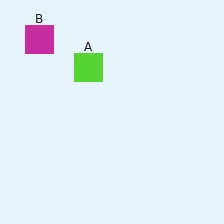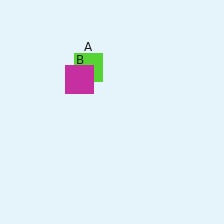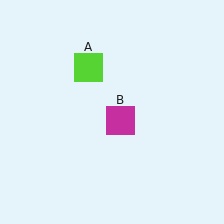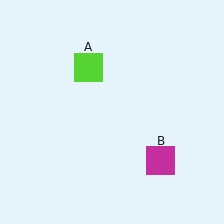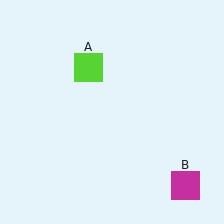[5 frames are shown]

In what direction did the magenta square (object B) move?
The magenta square (object B) moved down and to the right.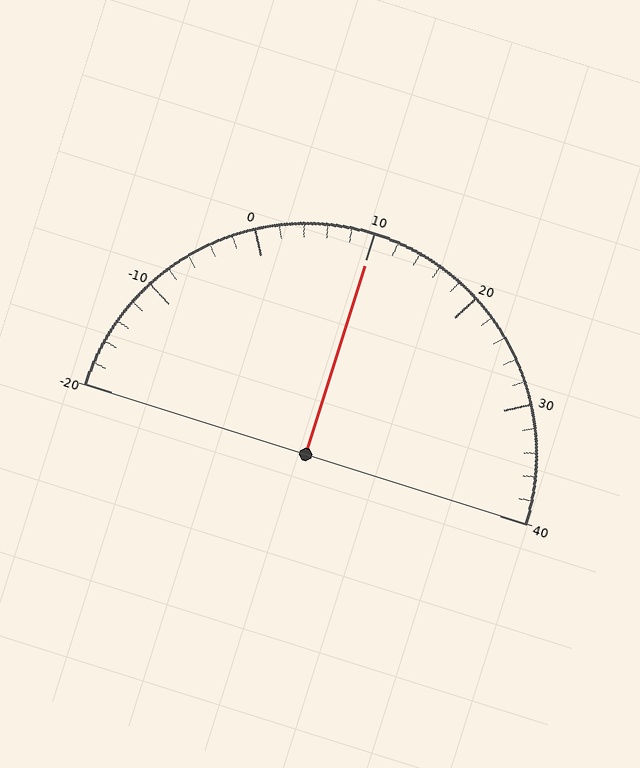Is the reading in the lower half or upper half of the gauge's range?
The reading is in the upper half of the range (-20 to 40).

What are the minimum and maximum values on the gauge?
The gauge ranges from -20 to 40.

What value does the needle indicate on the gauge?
The needle indicates approximately 10.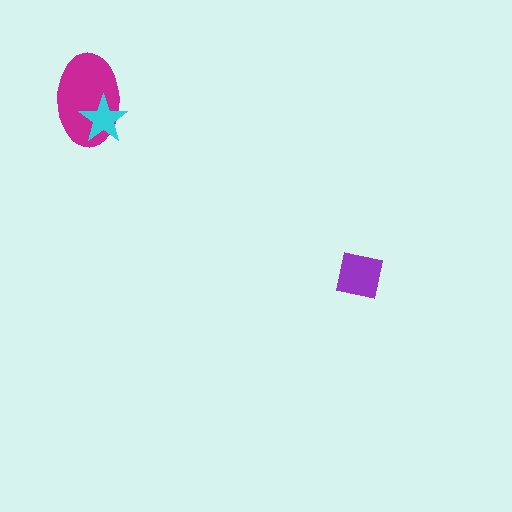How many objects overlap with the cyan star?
1 object overlaps with the cyan star.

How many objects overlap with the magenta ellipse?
1 object overlaps with the magenta ellipse.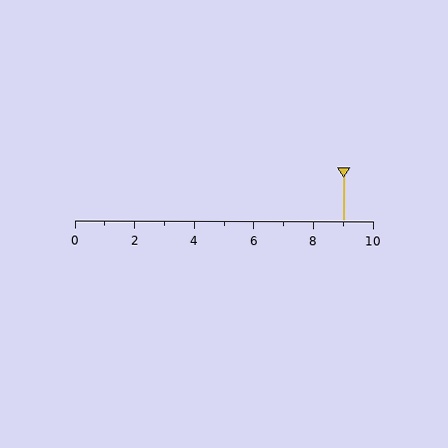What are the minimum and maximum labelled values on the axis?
The axis runs from 0 to 10.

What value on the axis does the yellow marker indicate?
The marker indicates approximately 9.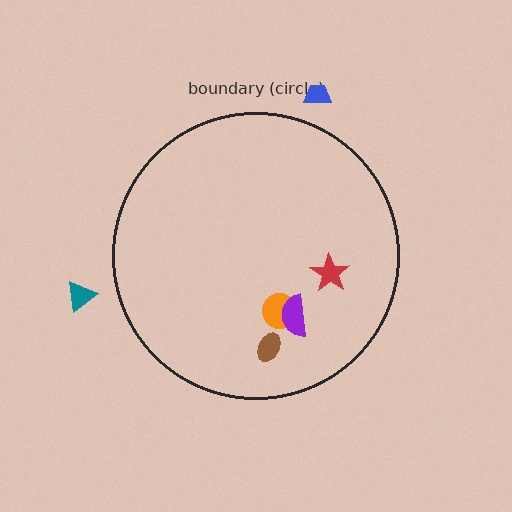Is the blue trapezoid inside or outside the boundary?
Outside.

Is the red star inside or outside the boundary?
Inside.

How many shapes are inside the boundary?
4 inside, 2 outside.